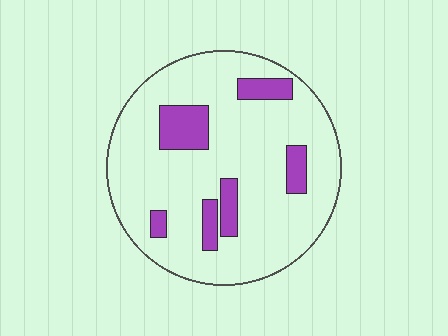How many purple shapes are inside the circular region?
6.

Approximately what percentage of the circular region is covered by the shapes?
Approximately 15%.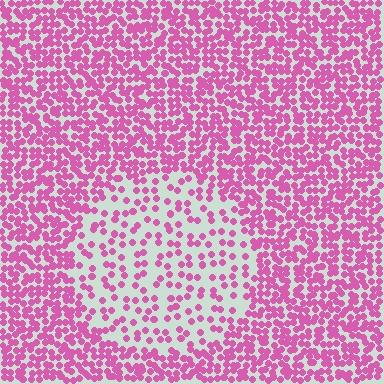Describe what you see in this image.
The image contains small pink elements arranged at two different densities. A circle-shaped region is visible where the elements are less densely packed than the surrounding area.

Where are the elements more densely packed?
The elements are more densely packed outside the circle boundary.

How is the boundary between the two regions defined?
The boundary is defined by a change in element density (approximately 2.4x ratio). All elements are the same color, size, and shape.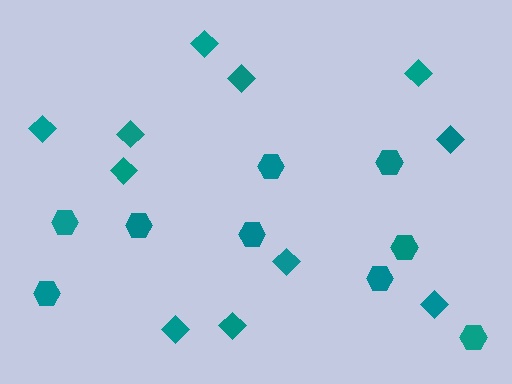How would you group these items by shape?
There are 2 groups: one group of diamonds (11) and one group of hexagons (9).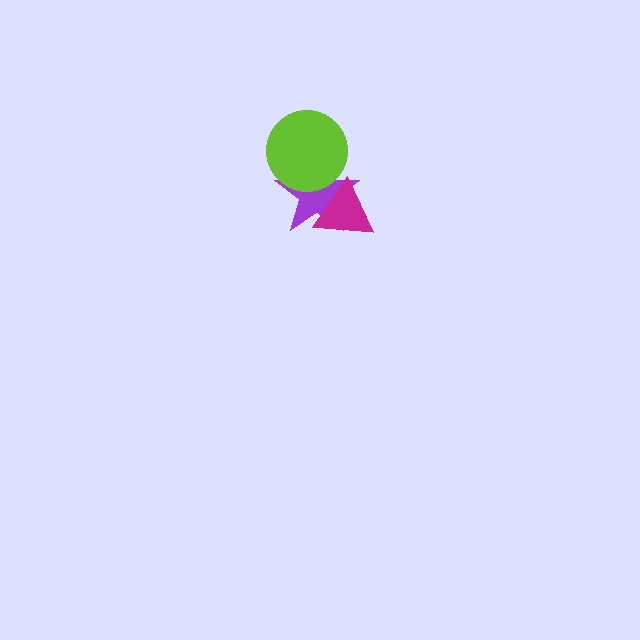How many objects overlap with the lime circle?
1 object overlaps with the lime circle.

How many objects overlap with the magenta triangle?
1 object overlaps with the magenta triangle.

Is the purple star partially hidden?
Yes, it is partially covered by another shape.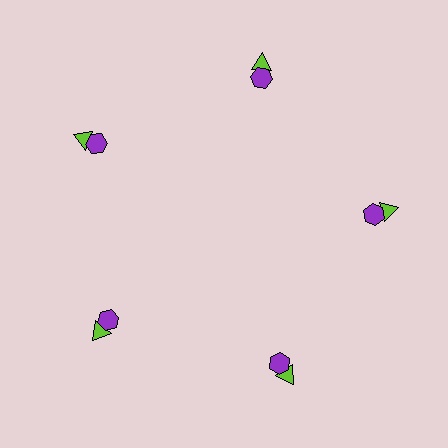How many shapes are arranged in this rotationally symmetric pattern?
There are 10 shapes, arranged in 5 groups of 2.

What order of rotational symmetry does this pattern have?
This pattern has 5-fold rotational symmetry.